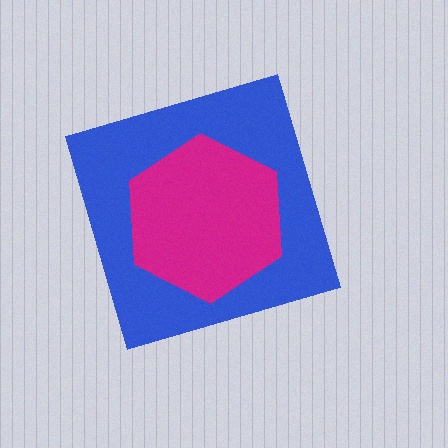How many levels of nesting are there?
2.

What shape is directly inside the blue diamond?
The magenta hexagon.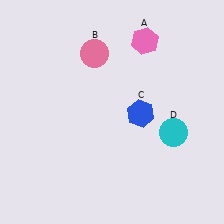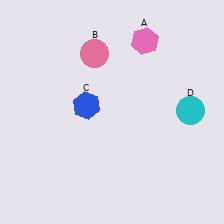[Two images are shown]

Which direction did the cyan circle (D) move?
The cyan circle (D) moved up.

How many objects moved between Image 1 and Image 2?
2 objects moved between the two images.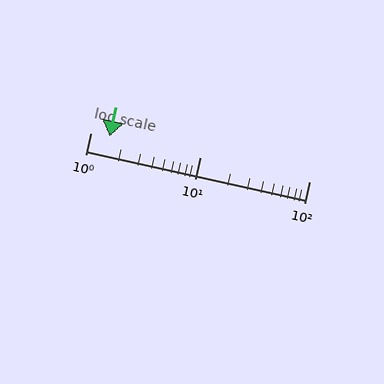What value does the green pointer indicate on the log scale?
The pointer indicates approximately 1.5.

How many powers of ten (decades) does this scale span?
The scale spans 2 decades, from 1 to 100.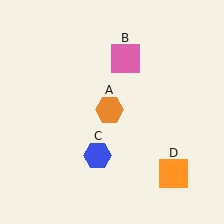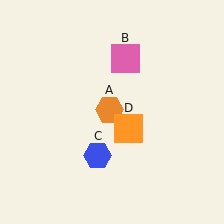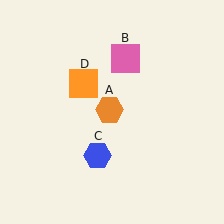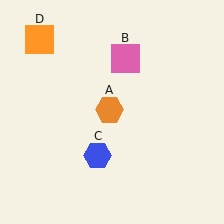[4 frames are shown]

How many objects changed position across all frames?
1 object changed position: orange square (object D).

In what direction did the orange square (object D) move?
The orange square (object D) moved up and to the left.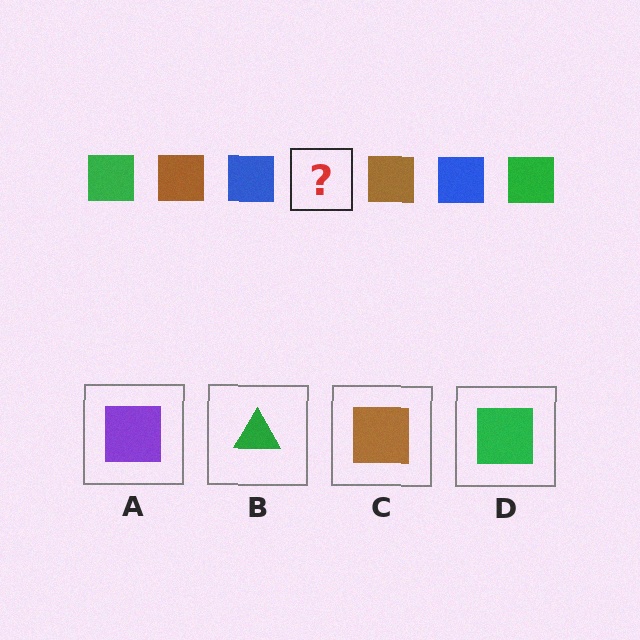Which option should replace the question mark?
Option D.